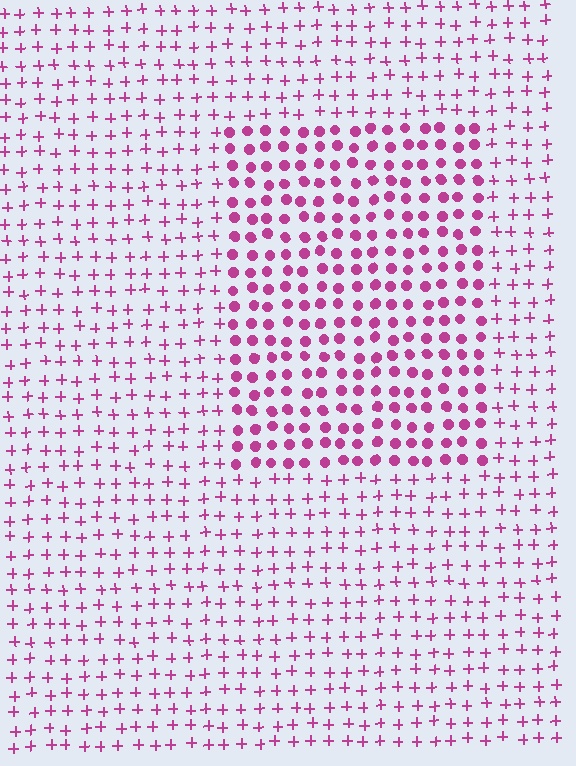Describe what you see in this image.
The image is filled with small magenta elements arranged in a uniform grid. A rectangle-shaped region contains circles, while the surrounding area contains plus signs. The boundary is defined purely by the change in element shape.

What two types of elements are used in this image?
The image uses circles inside the rectangle region and plus signs outside it.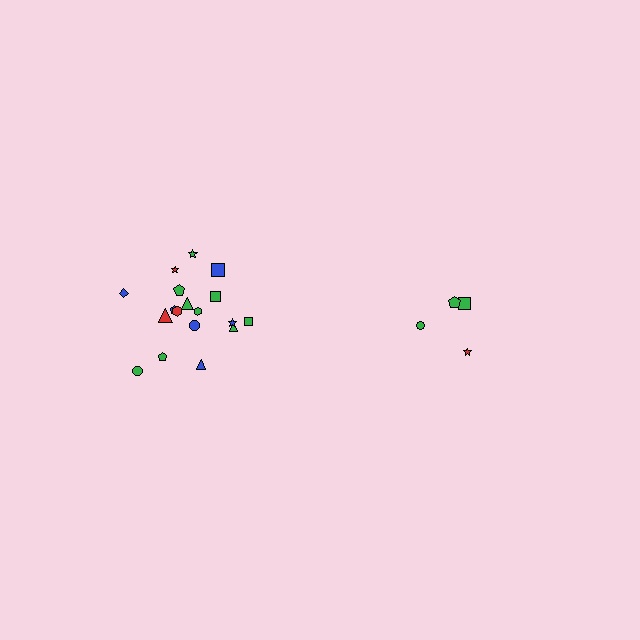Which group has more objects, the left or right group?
The left group.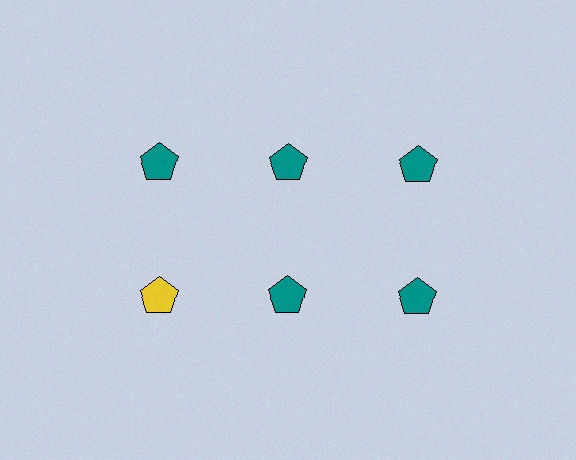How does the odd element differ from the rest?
It has a different color: yellow instead of teal.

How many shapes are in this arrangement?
There are 6 shapes arranged in a grid pattern.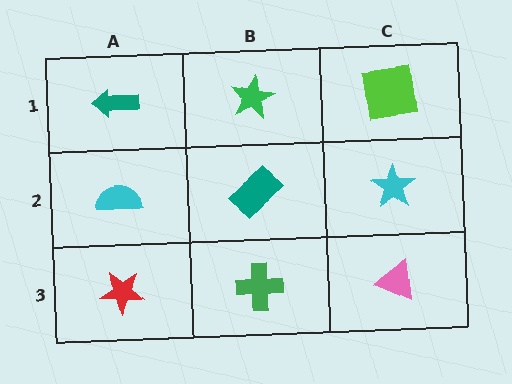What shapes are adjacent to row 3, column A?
A cyan semicircle (row 2, column A), a green cross (row 3, column B).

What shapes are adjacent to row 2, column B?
A green star (row 1, column B), a green cross (row 3, column B), a cyan semicircle (row 2, column A), a cyan star (row 2, column C).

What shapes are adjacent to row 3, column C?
A cyan star (row 2, column C), a green cross (row 3, column B).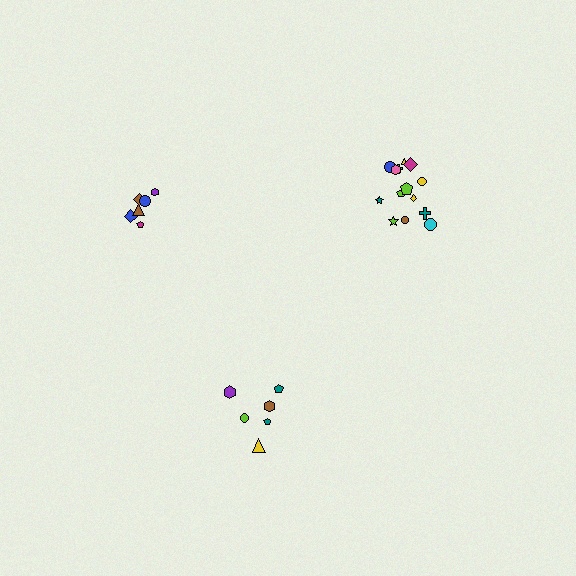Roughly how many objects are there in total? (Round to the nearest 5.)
Roughly 25 objects in total.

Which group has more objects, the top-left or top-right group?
The top-right group.